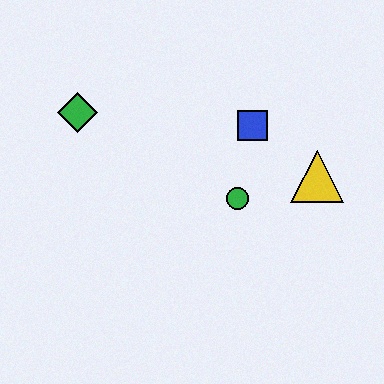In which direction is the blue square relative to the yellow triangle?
The blue square is to the left of the yellow triangle.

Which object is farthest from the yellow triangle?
The green diamond is farthest from the yellow triangle.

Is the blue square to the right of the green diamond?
Yes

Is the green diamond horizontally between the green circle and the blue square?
No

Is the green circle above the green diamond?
No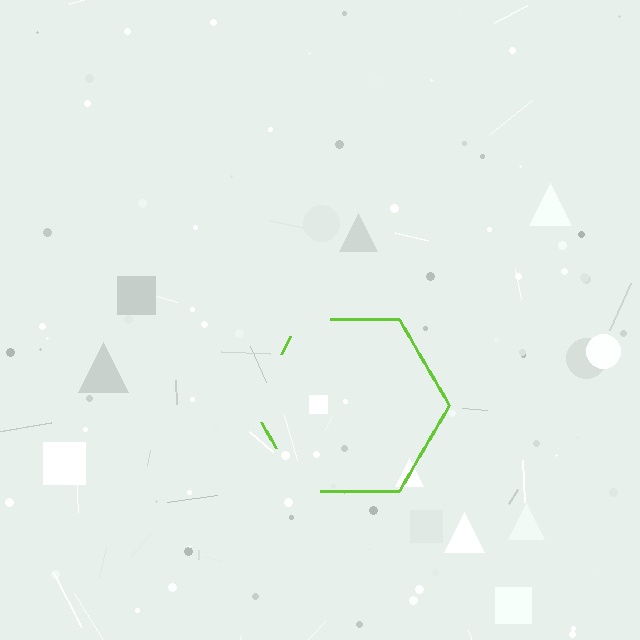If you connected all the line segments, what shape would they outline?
They would outline a hexagon.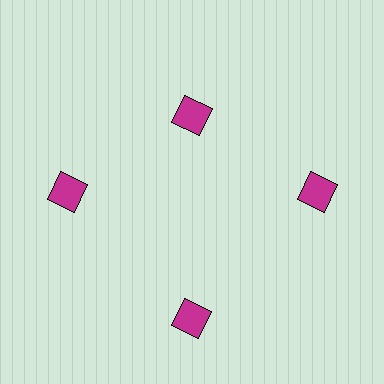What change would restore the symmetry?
The symmetry would be restored by moving it outward, back onto the ring so that all 4 squares sit at equal angles and equal distance from the center.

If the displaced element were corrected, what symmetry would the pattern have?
It would have 4-fold rotational symmetry — the pattern would map onto itself every 90 degrees.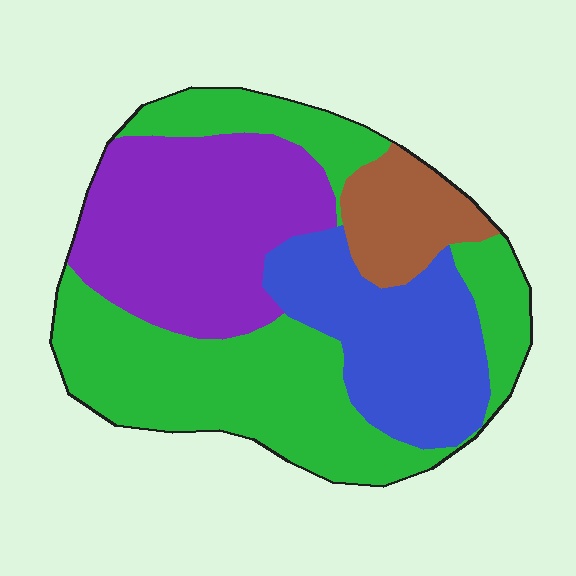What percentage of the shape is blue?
Blue takes up about one fifth (1/5) of the shape.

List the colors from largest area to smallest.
From largest to smallest: green, purple, blue, brown.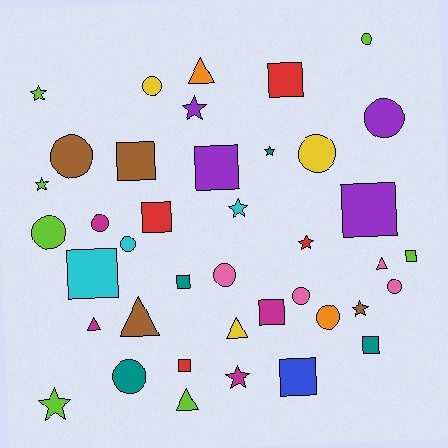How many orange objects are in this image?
There are 2 orange objects.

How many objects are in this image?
There are 40 objects.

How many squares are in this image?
There are 12 squares.